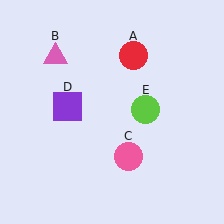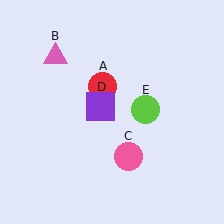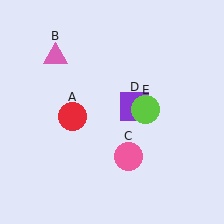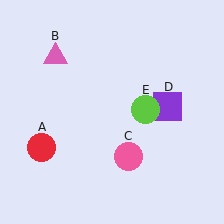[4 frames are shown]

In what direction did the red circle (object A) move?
The red circle (object A) moved down and to the left.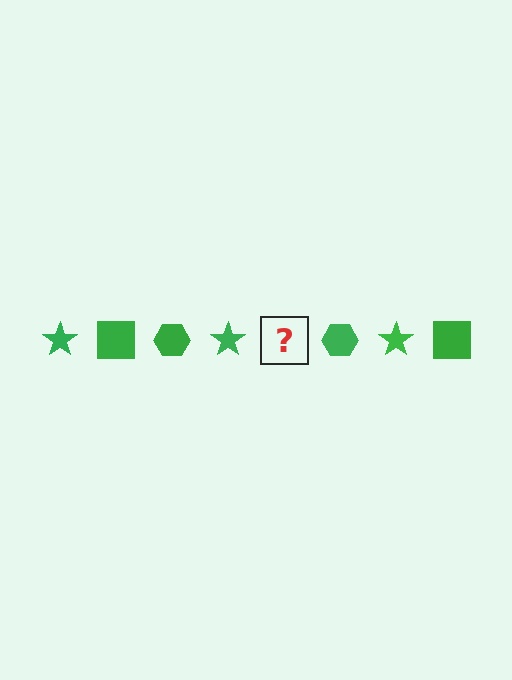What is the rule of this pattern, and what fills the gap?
The rule is that the pattern cycles through star, square, hexagon shapes in green. The gap should be filled with a green square.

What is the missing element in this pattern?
The missing element is a green square.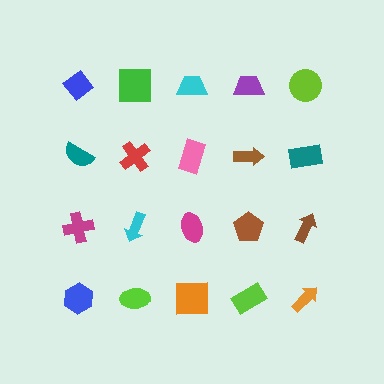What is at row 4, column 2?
A lime ellipse.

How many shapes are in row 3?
5 shapes.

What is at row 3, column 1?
A magenta cross.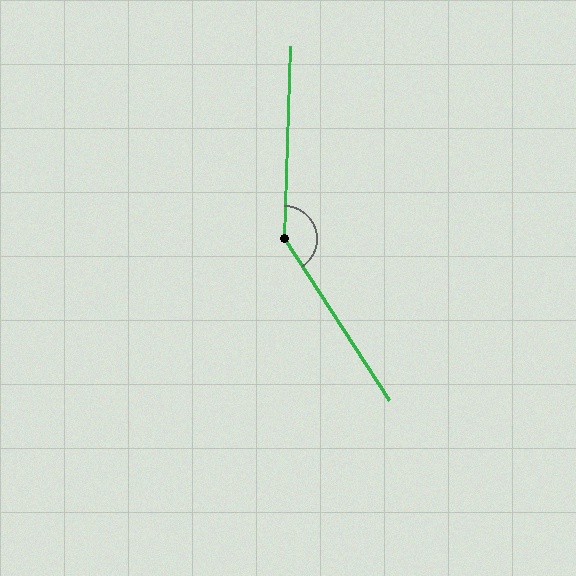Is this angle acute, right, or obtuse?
It is obtuse.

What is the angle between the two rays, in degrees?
Approximately 145 degrees.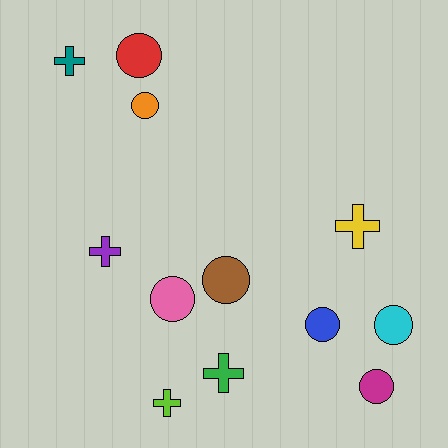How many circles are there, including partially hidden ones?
There are 7 circles.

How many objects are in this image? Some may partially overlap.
There are 12 objects.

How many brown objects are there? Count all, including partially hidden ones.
There is 1 brown object.